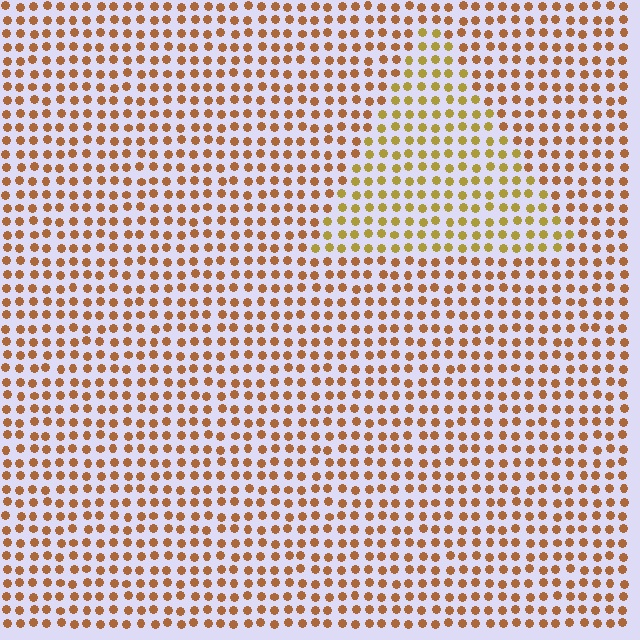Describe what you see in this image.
The image is filled with small brown elements in a uniform arrangement. A triangle-shaped region is visible where the elements are tinted to a slightly different hue, forming a subtle color boundary.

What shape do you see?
I see a triangle.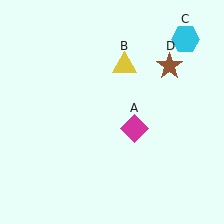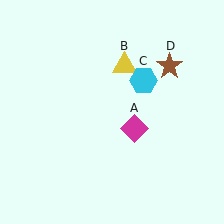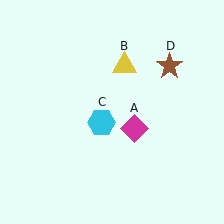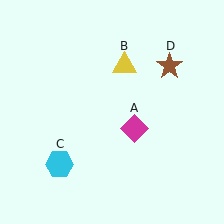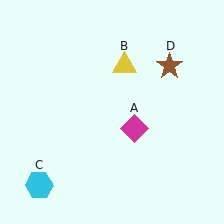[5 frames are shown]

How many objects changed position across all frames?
1 object changed position: cyan hexagon (object C).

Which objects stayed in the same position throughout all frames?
Magenta diamond (object A) and yellow triangle (object B) and brown star (object D) remained stationary.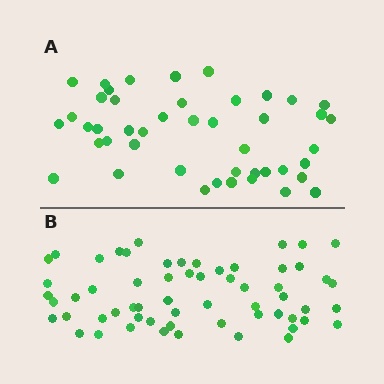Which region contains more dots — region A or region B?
Region B (the bottom region) has more dots.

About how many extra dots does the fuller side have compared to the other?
Region B has approximately 15 more dots than region A.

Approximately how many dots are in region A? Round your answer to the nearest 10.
About 40 dots. (The exact count is 45, which rounds to 40.)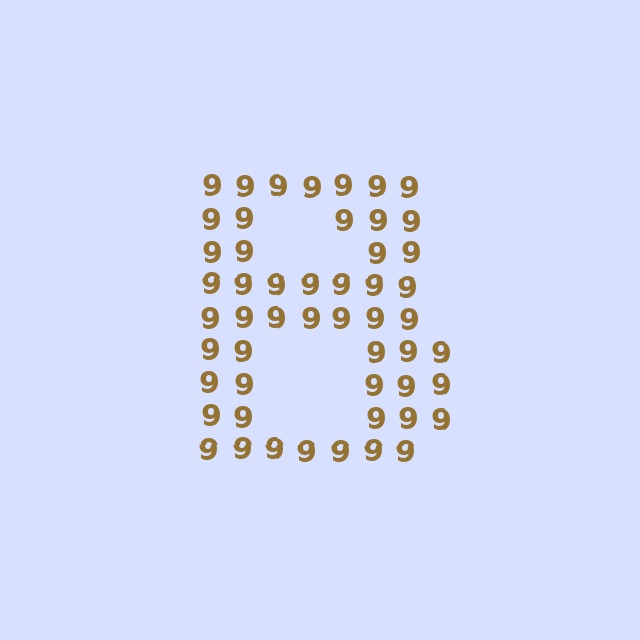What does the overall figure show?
The overall figure shows the letter B.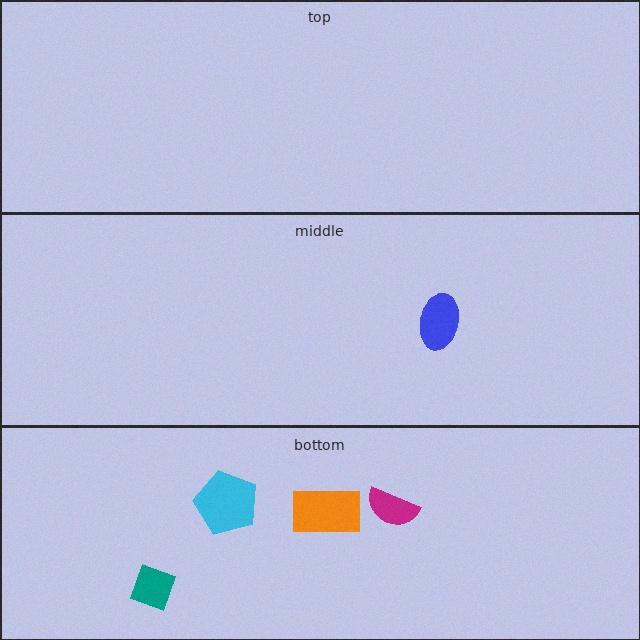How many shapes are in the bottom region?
4.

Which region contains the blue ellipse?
The middle region.